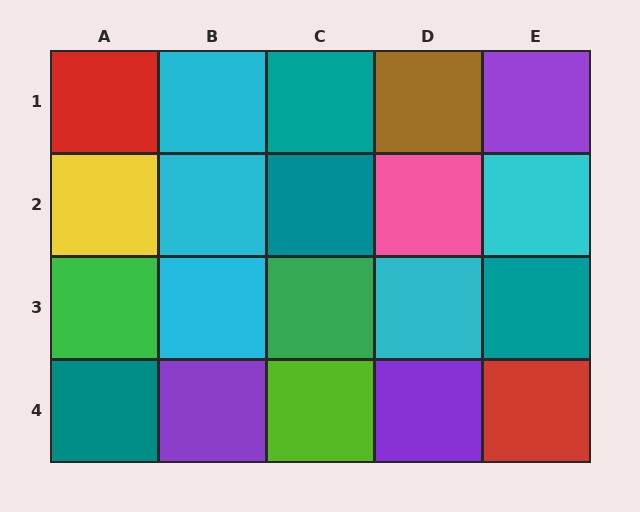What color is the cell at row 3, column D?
Cyan.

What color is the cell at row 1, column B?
Cyan.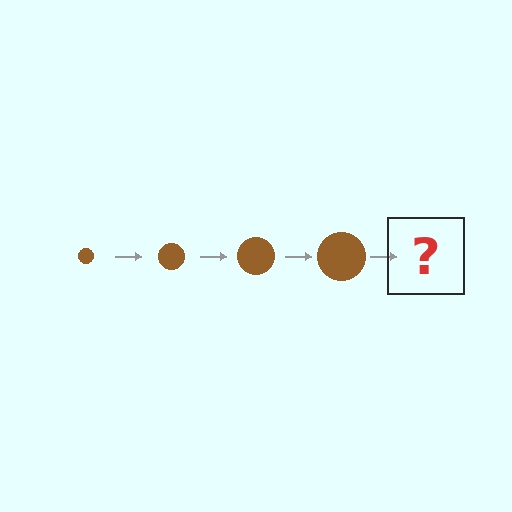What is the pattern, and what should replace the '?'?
The pattern is that the circle gets progressively larger each step. The '?' should be a brown circle, larger than the previous one.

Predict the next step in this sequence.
The next step is a brown circle, larger than the previous one.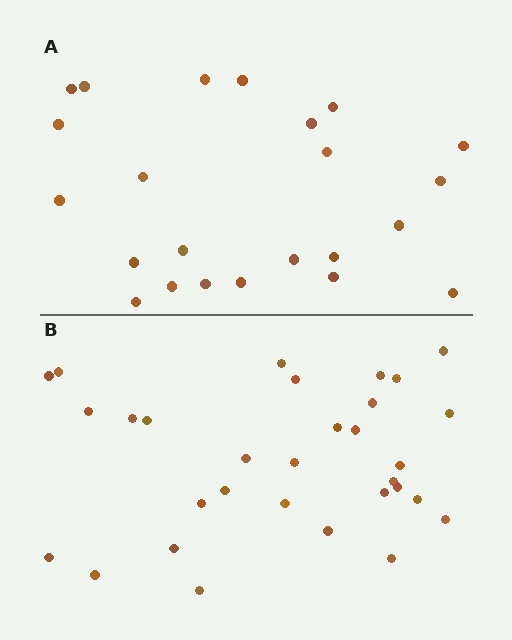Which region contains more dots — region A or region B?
Region B (the bottom region) has more dots.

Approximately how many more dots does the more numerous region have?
Region B has roughly 8 or so more dots than region A.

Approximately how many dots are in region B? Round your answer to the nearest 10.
About 30 dots. (The exact count is 31, which rounds to 30.)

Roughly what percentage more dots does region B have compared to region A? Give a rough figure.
About 35% more.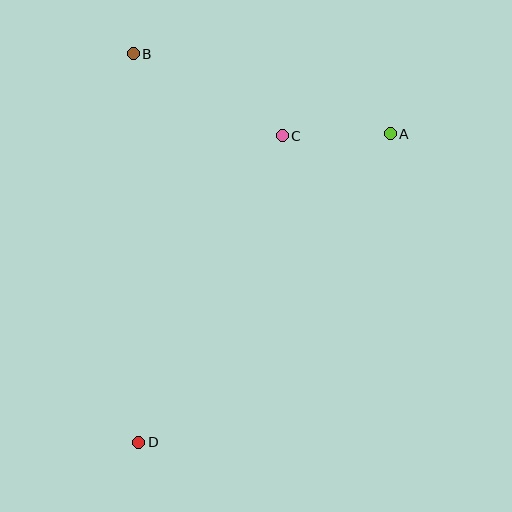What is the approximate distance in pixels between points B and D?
The distance between B and D is approximately 389 pixels.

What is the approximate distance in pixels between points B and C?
The distance between B and C is approximately 170 pixels.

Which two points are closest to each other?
Points A and C are closest to each other.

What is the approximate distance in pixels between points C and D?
The distance between C and D is approximately 338 pixels.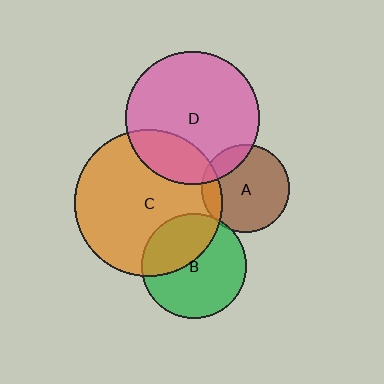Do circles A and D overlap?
Yes.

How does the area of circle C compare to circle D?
Approximately 1.2 times.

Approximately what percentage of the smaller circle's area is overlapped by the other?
Approximately 15%.